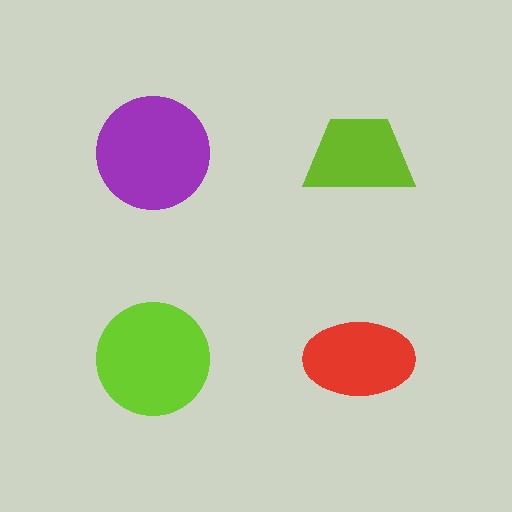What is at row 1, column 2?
A lime trapezoid.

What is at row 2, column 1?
A lime circle.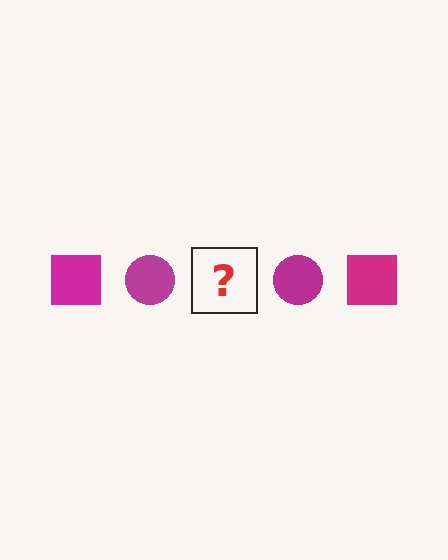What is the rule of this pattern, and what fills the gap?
The rule is that the pattern cycles through square, circle shapes in magenta. The gap should be filled with a magenta square.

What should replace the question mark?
The question mark should be replaced with a magenta square.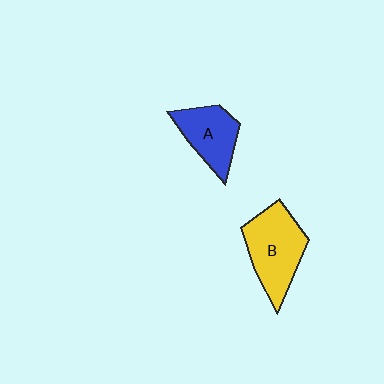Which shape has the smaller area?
Shape A (blue).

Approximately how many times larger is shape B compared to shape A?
Approximately 1.4 times.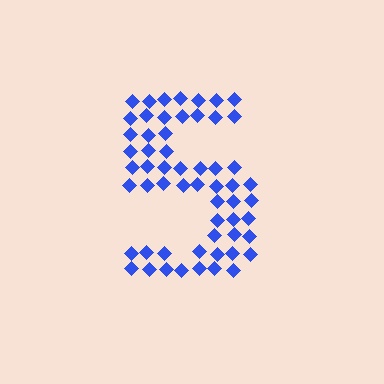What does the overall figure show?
The overall figure shows the digit 5.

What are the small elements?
The small elements are diamonds.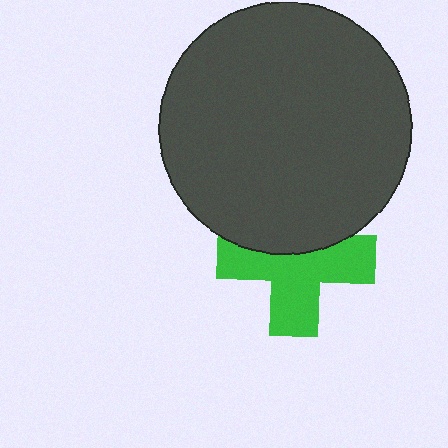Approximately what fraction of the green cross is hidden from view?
Roughly 37% of the green cross is hidden behind the dark gray circle.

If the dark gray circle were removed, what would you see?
You would see the complete green cross.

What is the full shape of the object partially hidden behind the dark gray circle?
The partially hidden object is a green cross.